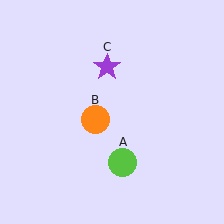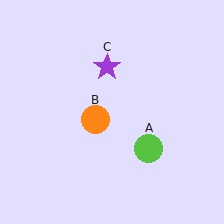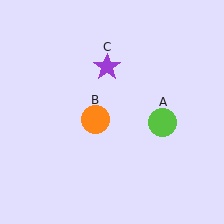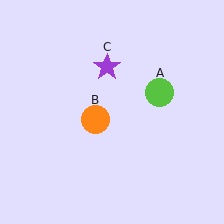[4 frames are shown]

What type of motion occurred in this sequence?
The lime circle (object A) rotated counterclockwise around the center of the scene.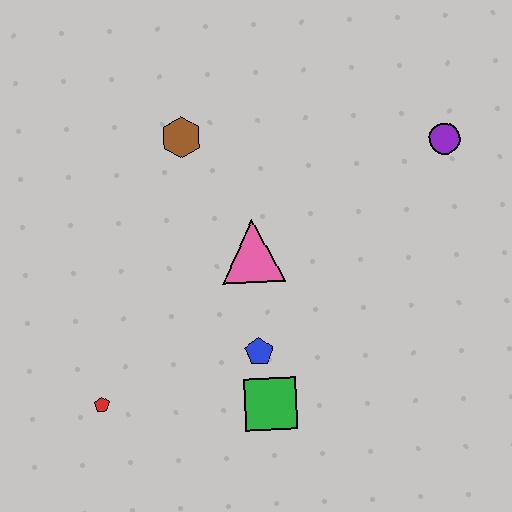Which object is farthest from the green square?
The purple circle is farthest from the green square.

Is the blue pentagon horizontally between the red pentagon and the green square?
Yes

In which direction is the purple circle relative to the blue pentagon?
The purple circle is above the blue pentagon.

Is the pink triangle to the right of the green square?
No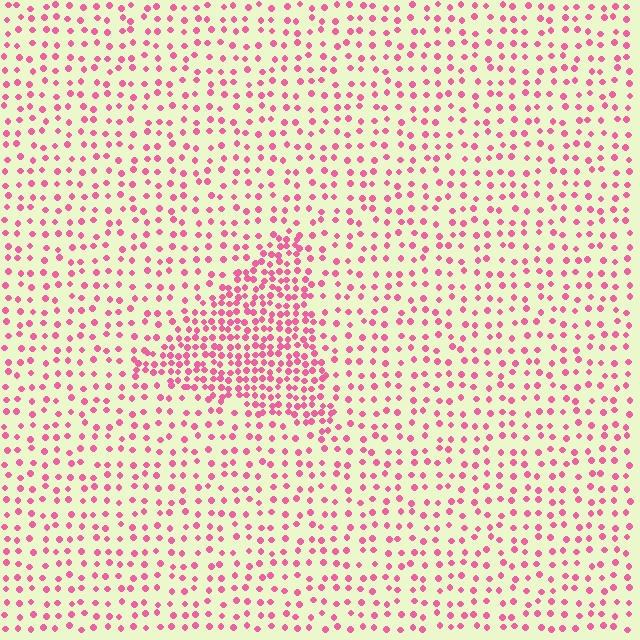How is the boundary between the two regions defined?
The boundary is defined by a change in element density (approximately 2.3x ratio). All elements are the same color, size, and shape.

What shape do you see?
I see a triangle.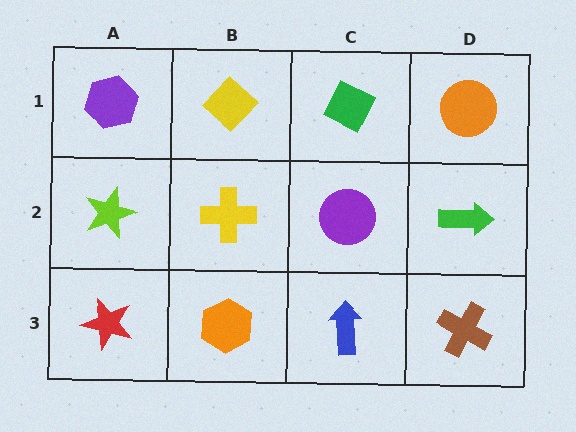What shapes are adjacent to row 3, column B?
A yellow cross (row 2, column B), a red star (row 3, column A), a blue arrow (row 3, column C).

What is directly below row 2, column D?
A brown cross.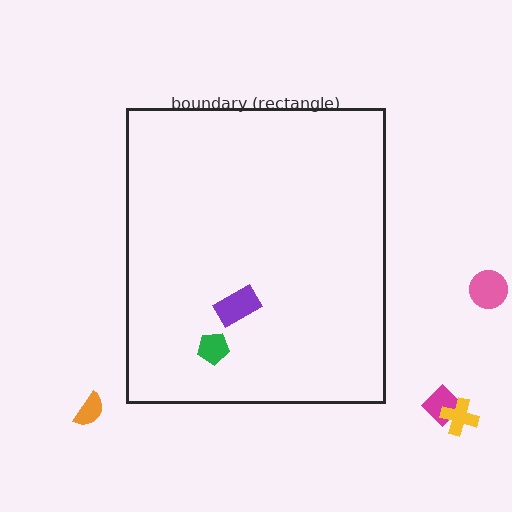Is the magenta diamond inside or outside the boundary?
Outside.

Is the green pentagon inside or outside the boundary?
Inside.